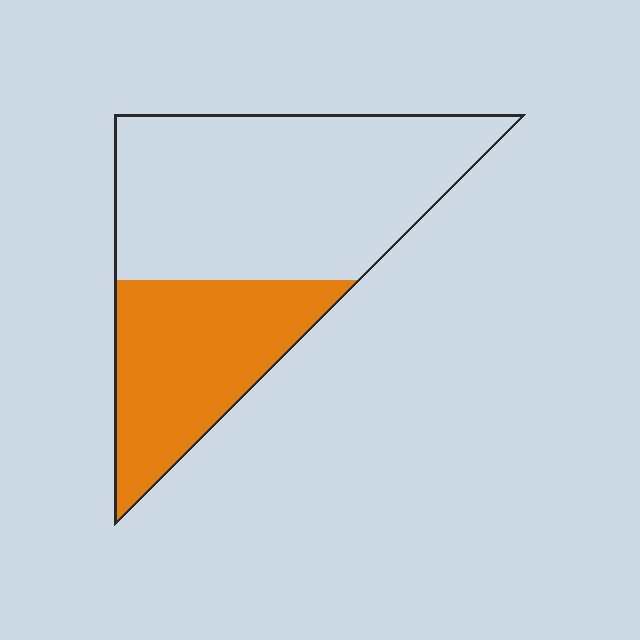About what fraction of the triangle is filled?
About three eighths (3/8).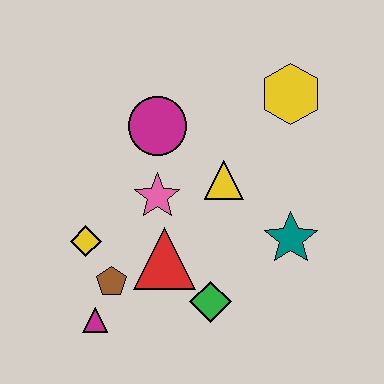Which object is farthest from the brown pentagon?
The yellow hexagon is farthest from the brown pentagon.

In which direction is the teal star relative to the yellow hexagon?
The teal star is below the yellow hexagon.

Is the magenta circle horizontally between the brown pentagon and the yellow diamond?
No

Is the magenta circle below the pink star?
No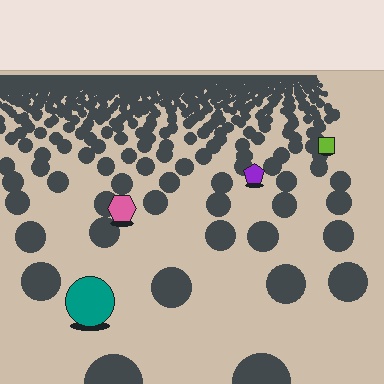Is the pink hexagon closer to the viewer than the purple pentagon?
Yes. The pink hexagon is closer — you can tell from the texture gradient: the ground texture is coarser near it.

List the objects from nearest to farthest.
From nearest to farthest: the teal circle, the pink hexagon, the purple pentagon, the lime square.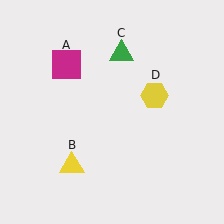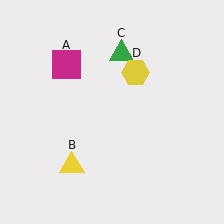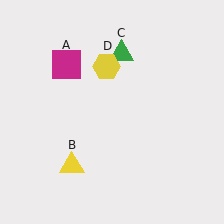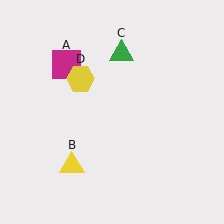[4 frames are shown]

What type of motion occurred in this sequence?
The yellow hexagon (object D) rotated counterclockwise around the center of the scene.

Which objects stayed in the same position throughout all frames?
Magenta square (object A) and yellow triangle (object B) and green triangle (object C) remained stationary.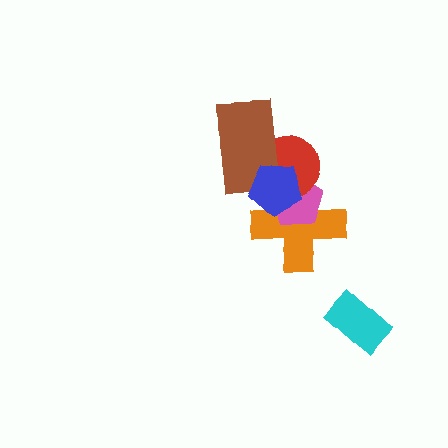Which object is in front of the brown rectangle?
The blue pentagon is in front of the brown rectangle.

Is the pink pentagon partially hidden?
Yes, it is partially covered by another shape.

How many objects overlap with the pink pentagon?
3 objects overlap with the pink pentagon.